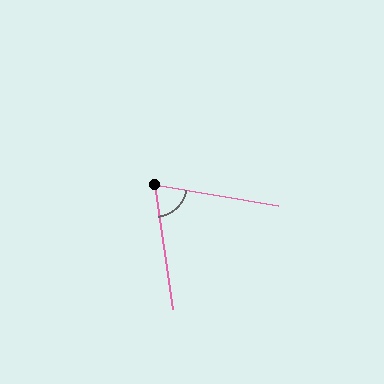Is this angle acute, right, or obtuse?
It is acute.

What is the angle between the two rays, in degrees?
Approximately 72 degrees.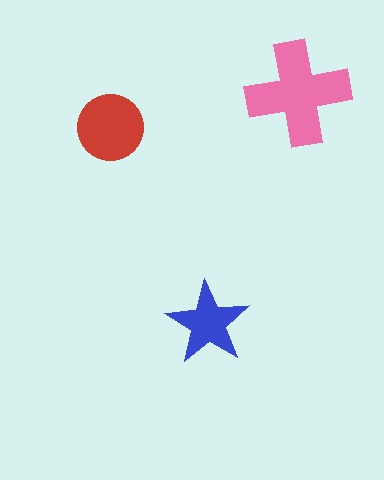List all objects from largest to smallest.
The pink cross, the red circle, the blue star.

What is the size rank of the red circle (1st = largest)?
2nd.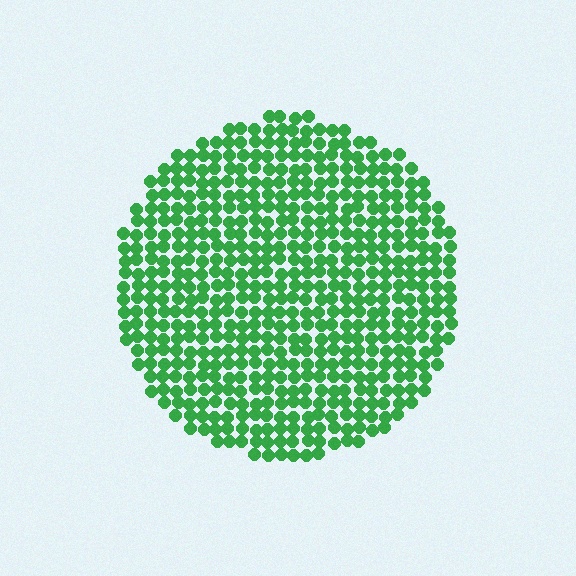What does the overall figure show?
The overall figure shows a circle.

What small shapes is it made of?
It is made of small circles.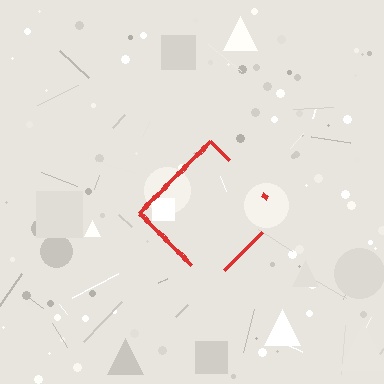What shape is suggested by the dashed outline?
The dashed outline suggests a diamond.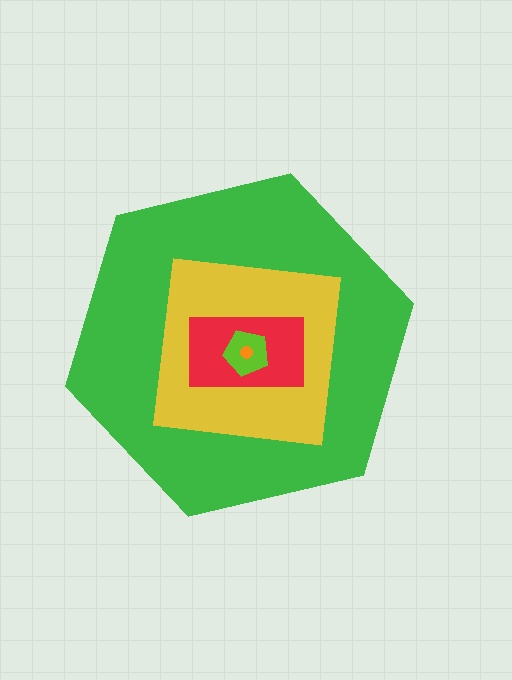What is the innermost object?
The orange circle.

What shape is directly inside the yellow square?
The red rectangle.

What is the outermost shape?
The green hexagon.